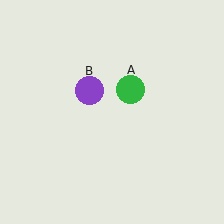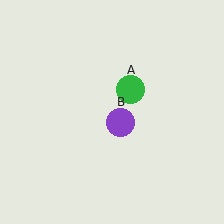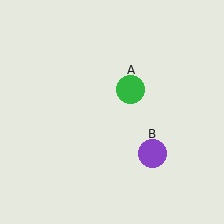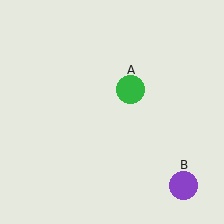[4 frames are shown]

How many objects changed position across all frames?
1 object changed position: purple circle (object B).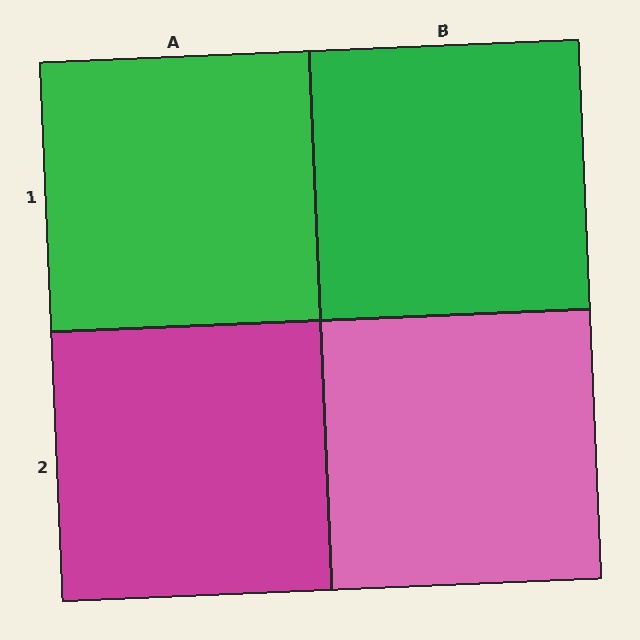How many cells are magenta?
1 cell is magenta.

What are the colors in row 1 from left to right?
Green, green.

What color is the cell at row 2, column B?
Pink.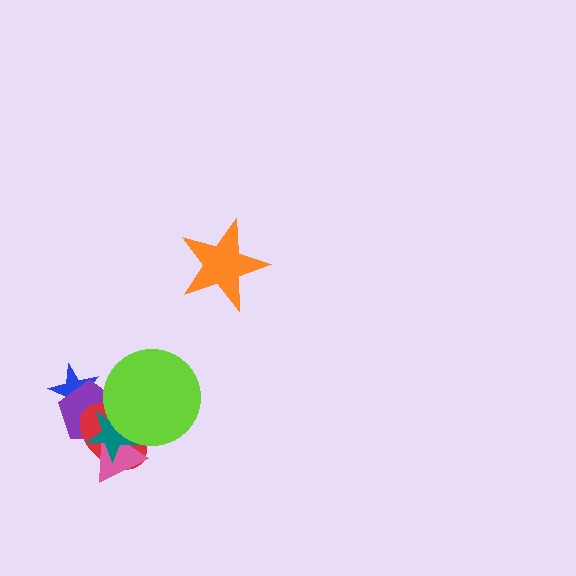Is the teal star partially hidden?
Yes, it is partially covered by another shape.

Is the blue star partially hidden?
Yes, it is partially covered by another shape.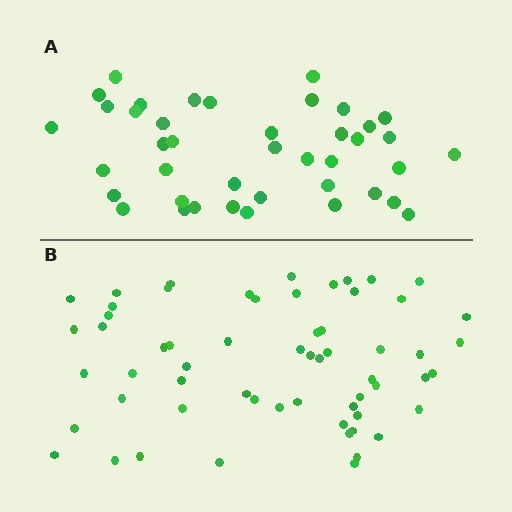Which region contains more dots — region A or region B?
Region B (the bottom region) has more dots.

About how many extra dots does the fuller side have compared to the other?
Region B has approximately 20 more dots than region A.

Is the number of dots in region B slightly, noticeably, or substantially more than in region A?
Region B has substantially more. The ratio is roughly 1.5 to 1.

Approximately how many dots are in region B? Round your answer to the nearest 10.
About 60 dots.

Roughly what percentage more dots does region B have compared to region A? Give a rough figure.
About 45% more.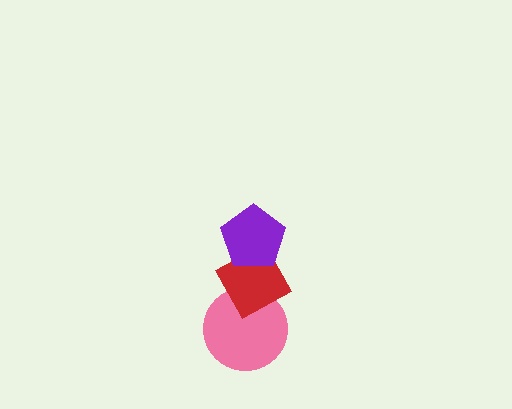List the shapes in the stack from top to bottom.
From top to bottom: the purple pentagon, the red diamond, the pink circle.